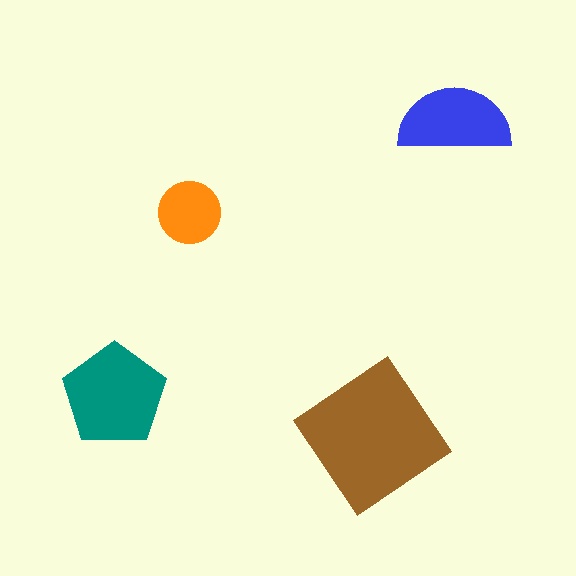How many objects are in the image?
There are 4 objects in the image.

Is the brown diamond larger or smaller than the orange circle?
Larger.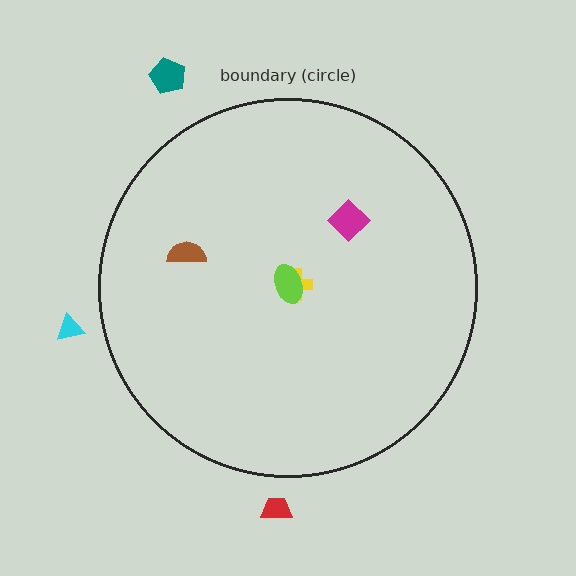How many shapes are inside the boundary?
4 inside, 3 outside.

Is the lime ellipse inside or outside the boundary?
Inside.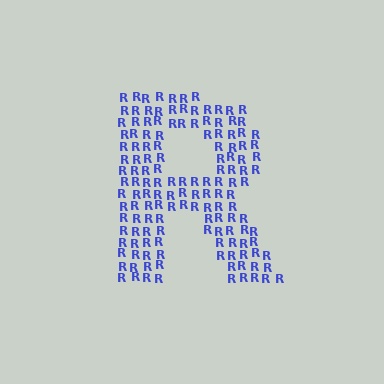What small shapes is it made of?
It is made of small letter R's.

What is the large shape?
The large shape is the letter R.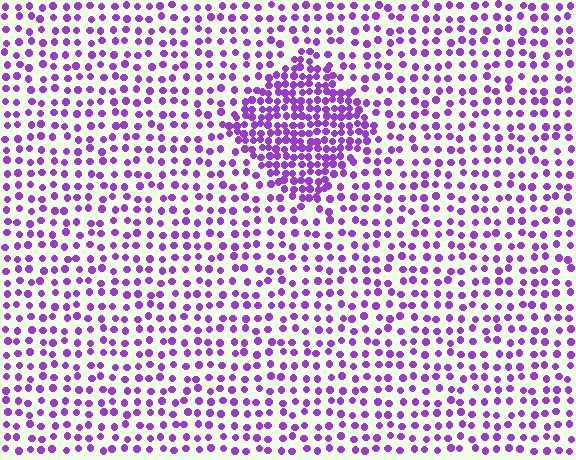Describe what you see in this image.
The image contains small purple elements arranged at two different densities. A diamond-shaped region is visible where the elements are more densely packed than the surrounding area.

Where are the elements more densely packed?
The elements are more densely packed inside the diamond boundary.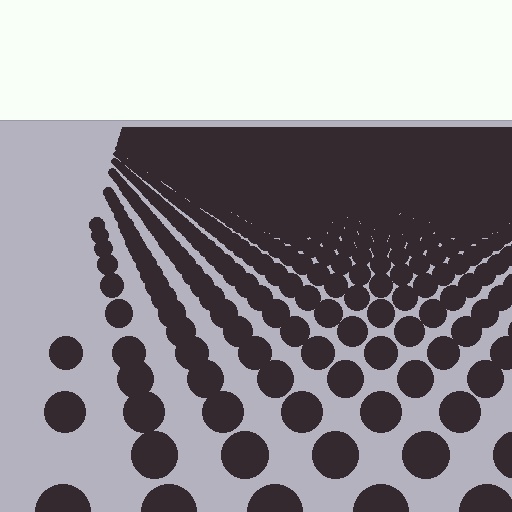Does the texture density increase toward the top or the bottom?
Density increases toward the top.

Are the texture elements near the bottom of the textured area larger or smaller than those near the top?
Larger. Near the bottom, elements are closer to the viewer and appear at a bigger on-screen size.